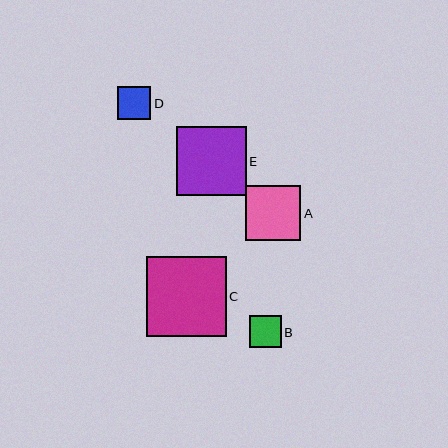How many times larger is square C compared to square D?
Square C is approximately 2.4 times the size of square D.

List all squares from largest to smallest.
From largest to smallest: C, E, A, D, B.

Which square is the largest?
Square C is the largest with a size of approximately 79 pixels.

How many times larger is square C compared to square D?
Square C is approximately 2.4 times the size of square D.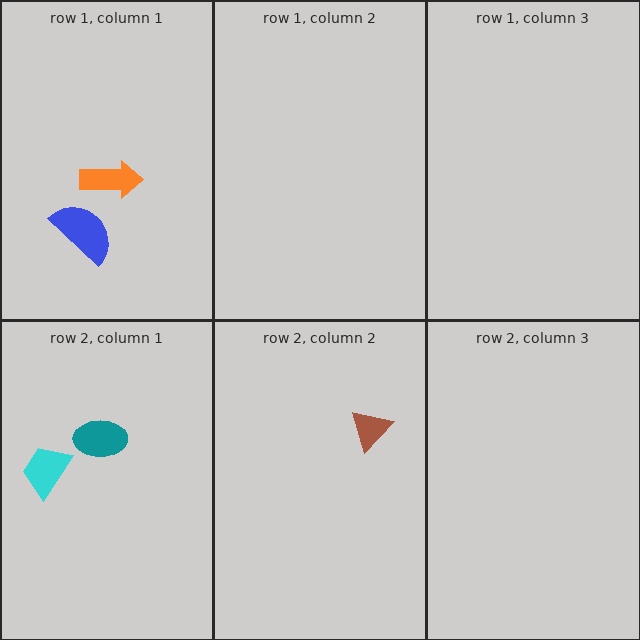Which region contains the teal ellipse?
The row 2, column 1 region.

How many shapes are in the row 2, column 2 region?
1.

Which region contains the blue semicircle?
The row 1, column 1 region.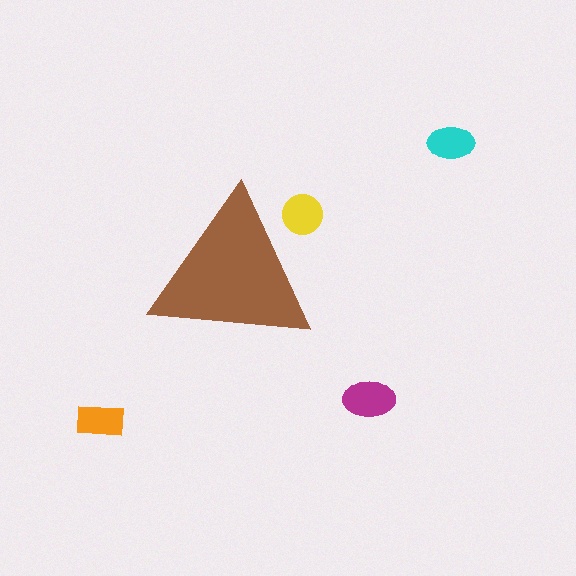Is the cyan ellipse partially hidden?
No, the cyan ellipse is fully visible.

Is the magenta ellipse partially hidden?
No, the magenta ellipse is fully visible.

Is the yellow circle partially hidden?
Yes, the yellow circle is partially hidden behind the brown triangle.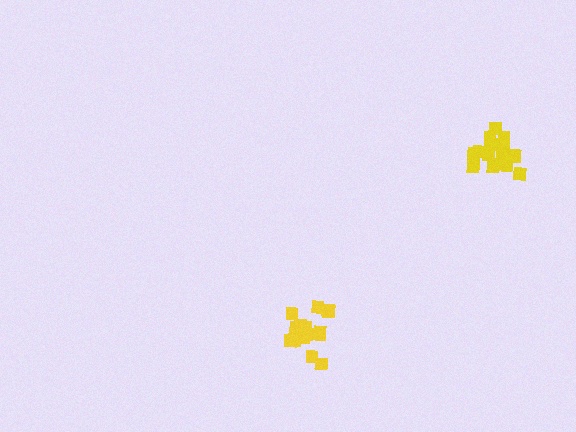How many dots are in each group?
Group 1: 16 dots, Group 2: 17 dots (33 total).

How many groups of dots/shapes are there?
There are 2 groups.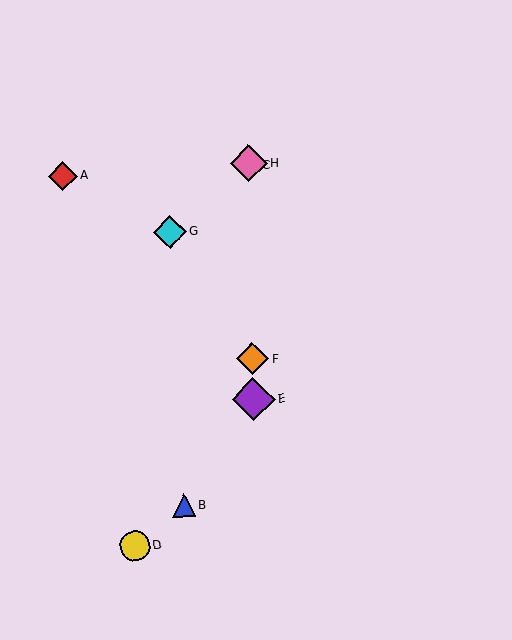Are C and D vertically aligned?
No, C is at x≈249 and D is at x≈135.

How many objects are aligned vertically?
4 objects (C, E, F, H) are aligned vertically.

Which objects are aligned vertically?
Objects C, E, F, H are aligned vertically.